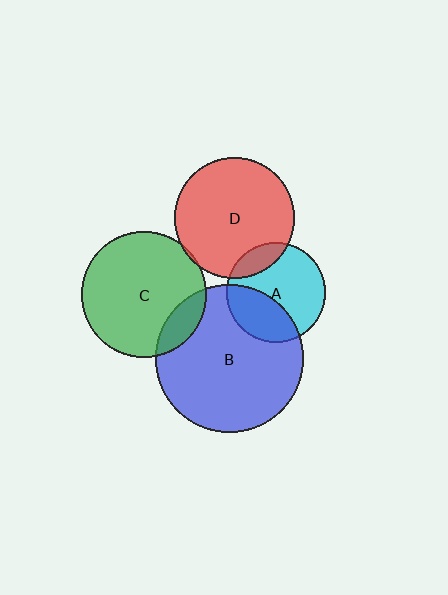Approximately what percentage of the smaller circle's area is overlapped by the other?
Approximately 15%.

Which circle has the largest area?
Circle B (blue).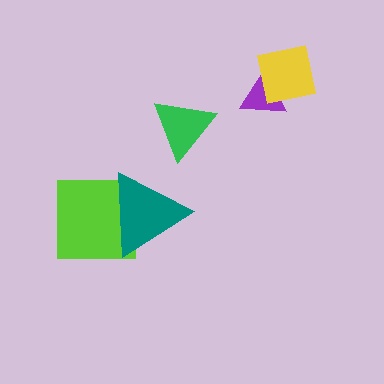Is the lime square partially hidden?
Yes, it is partially covered by another shape.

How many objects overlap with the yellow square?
1 object overlaps with the yellow square.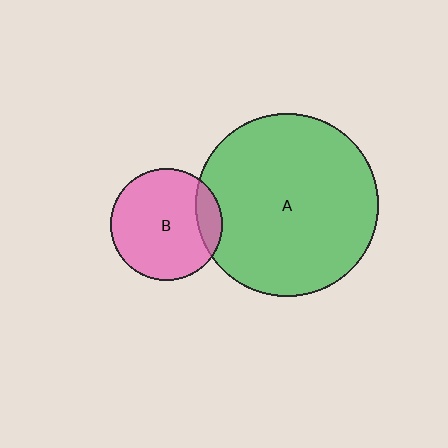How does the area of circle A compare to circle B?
Approximately 2.6 times.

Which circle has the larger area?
Circle A (green).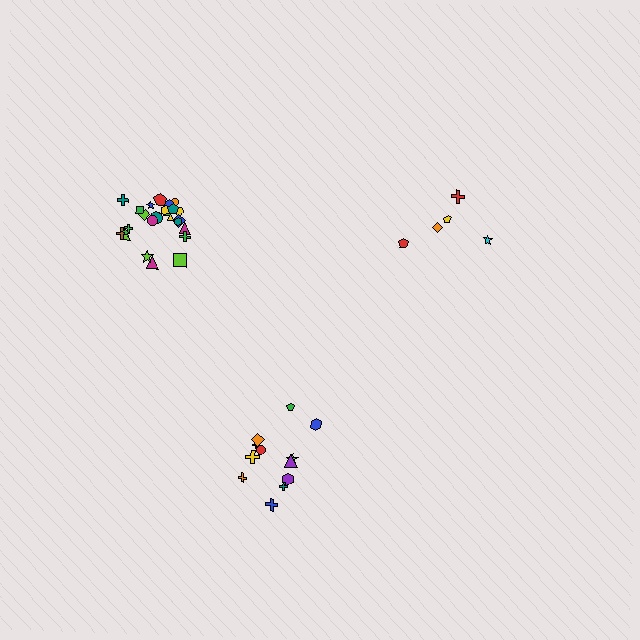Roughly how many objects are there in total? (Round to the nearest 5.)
Roughly 40 objects in total.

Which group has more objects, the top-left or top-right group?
The top-left group.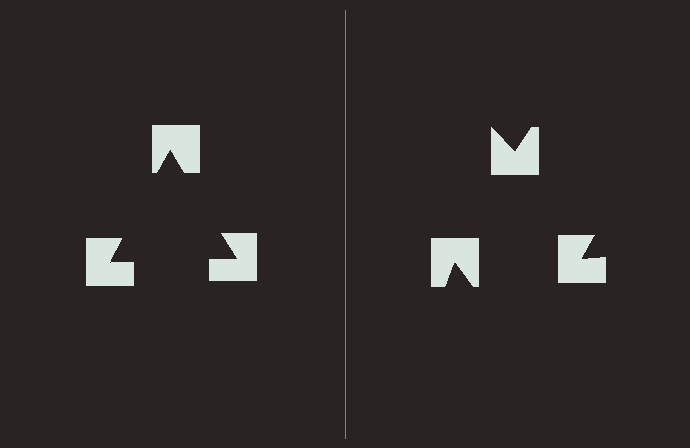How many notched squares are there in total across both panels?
6 — 3 on each side.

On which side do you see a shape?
An illusory triangle appears on the left side. On the right side the wedge cuts are rotated, so no coherent shape forms.